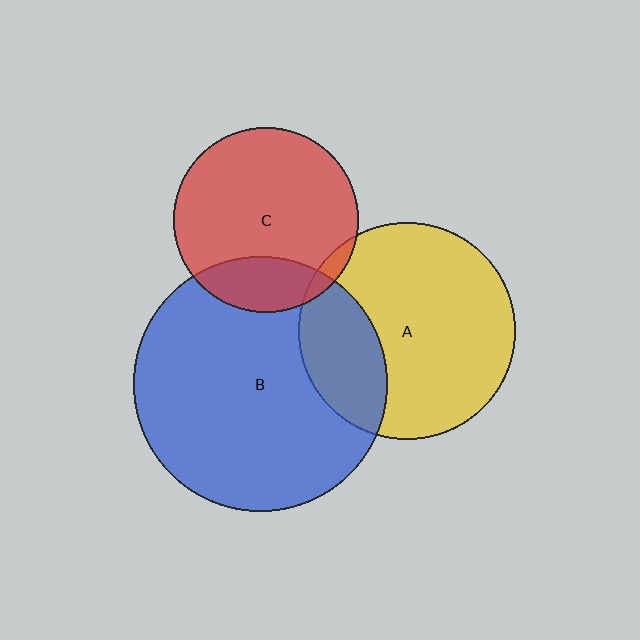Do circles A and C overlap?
Yes.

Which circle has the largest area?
Circle B (blue).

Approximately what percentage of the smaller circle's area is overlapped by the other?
Approximately 5%.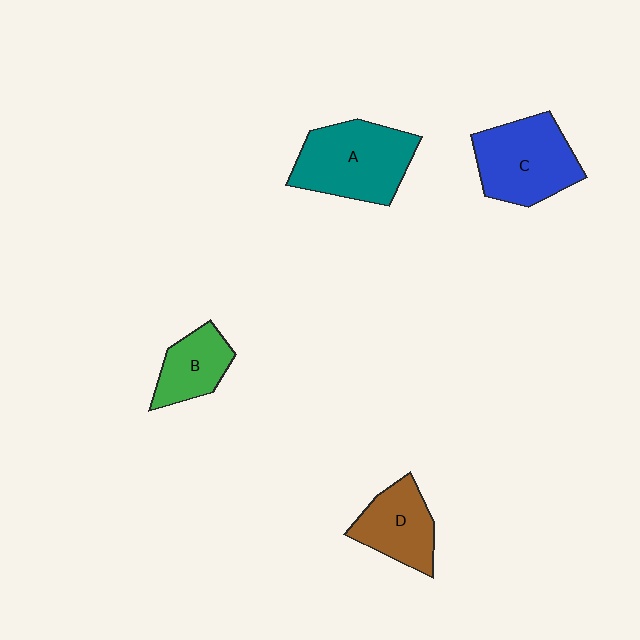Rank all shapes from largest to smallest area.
From largest to smallest: A (teal), C (blue), D (brown), B (green).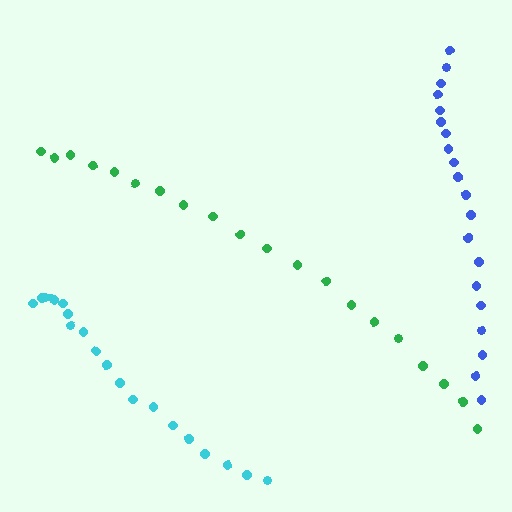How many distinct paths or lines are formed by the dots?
There are 3 distinct paths.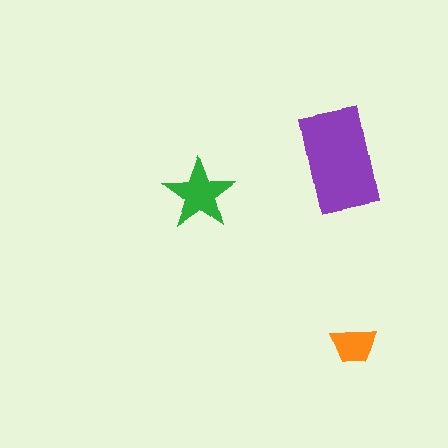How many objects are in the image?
There are 3 objects in the image.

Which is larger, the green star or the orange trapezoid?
The green star.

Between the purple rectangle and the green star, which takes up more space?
The purple rectangle.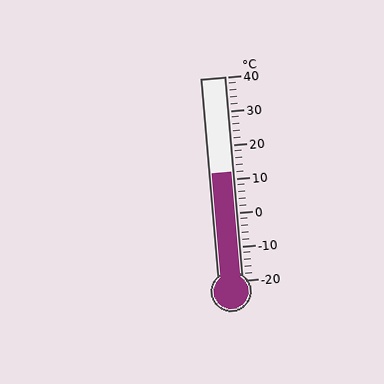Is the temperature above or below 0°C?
The temperature is above 0°C.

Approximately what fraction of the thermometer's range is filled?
The thermometer is filled to approximately 55% of its range.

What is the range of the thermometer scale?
The thermometer scale ranges from -20°C to 40°C.